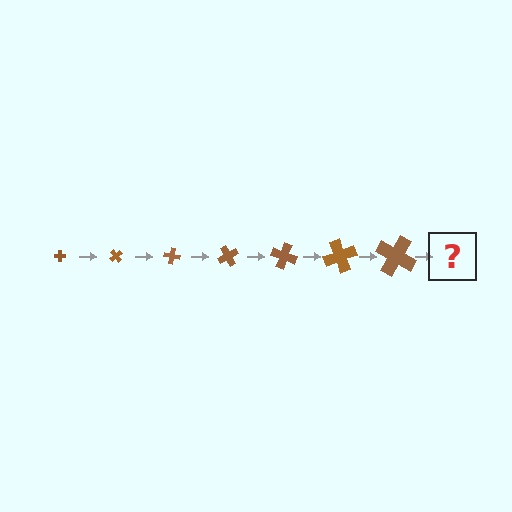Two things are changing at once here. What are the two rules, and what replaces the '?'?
The two rules are that the cross grows larger each step and it rotates 50 degrees each step. The '?' should be a cross, larger than the previous one and rotated 350 degrees from the start.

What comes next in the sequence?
The next element should be a cross, larger than the previous one and rotated 350 degrees from the start.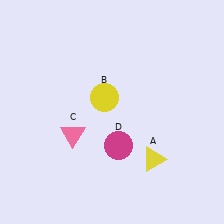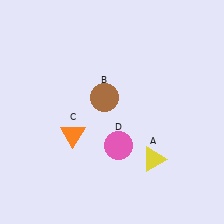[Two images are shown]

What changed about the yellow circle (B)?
In Image 1, B is yellow. In Image 2, it changed to brown.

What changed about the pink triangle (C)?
In Image 1, C is pink. In Image 2, it changed to orange.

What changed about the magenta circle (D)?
In Image 1, D is magenta. In Image 2, it changed to pink.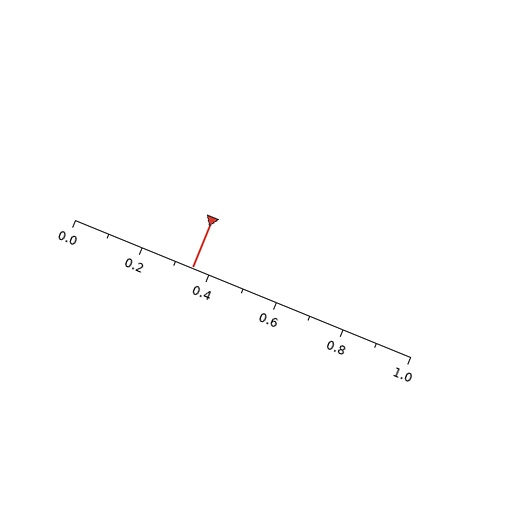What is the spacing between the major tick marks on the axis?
The major ticks are spaced 0.2 apart.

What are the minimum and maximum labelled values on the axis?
The axis runs from 0.0 to 1.0.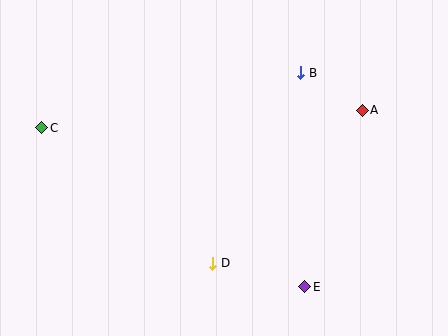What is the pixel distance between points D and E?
The distance between D and E is 95 pixels.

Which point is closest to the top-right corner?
Point A is closest to the top-right corner.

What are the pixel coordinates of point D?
Point D is at (212, 263).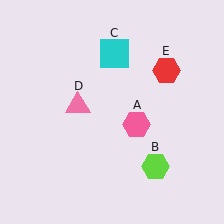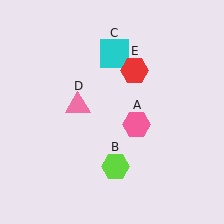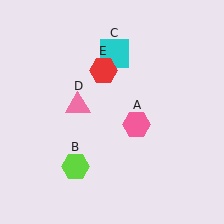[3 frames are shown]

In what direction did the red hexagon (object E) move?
The red hexagon (object E) moved left.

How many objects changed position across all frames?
2 objects changed position: lime hexagon (object B), red hexagon (object E).